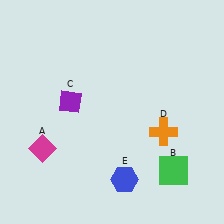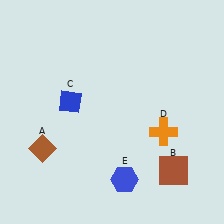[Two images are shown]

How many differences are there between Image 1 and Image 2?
There are 3 differences between the two images.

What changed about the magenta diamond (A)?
In Image 1, A is magenta. In Image 2, it changed to brown.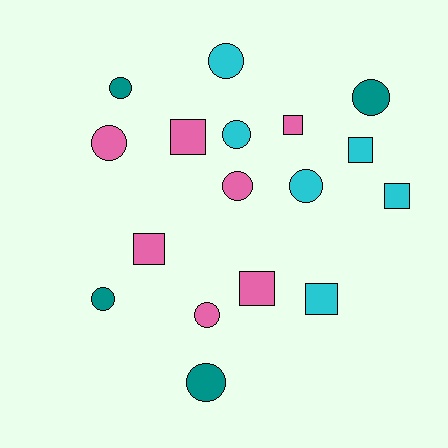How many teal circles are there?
There are 4 teal circles.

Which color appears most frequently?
Pink, with 7 objects.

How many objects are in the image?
There are 17 objects.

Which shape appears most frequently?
Circle, with 10 objects.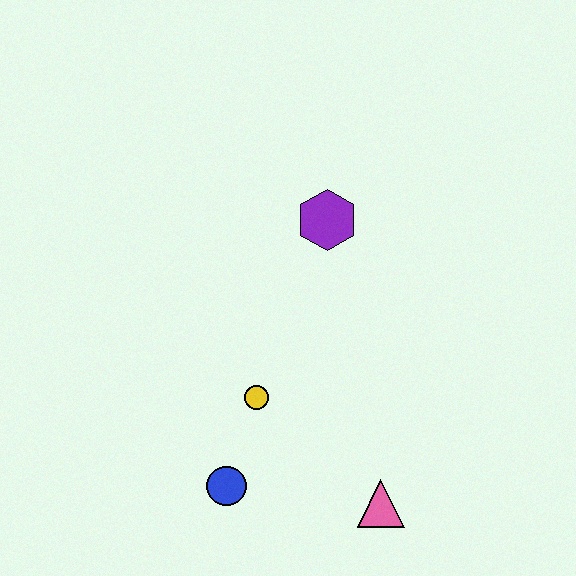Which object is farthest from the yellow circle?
The purple hexagon is farthest from the yellow circle.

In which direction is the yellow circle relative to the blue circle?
The yellow circle is above the blue circle.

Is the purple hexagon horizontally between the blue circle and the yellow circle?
No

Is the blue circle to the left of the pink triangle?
Yes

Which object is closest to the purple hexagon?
The yellow circle is closest to the purple hexagon.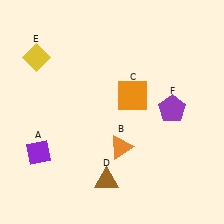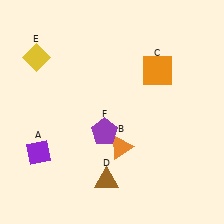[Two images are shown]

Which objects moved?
The objects that moved are: the orange square (C), the purple pentagon (F).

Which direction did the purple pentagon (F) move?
The purple pentagon (F) moved left.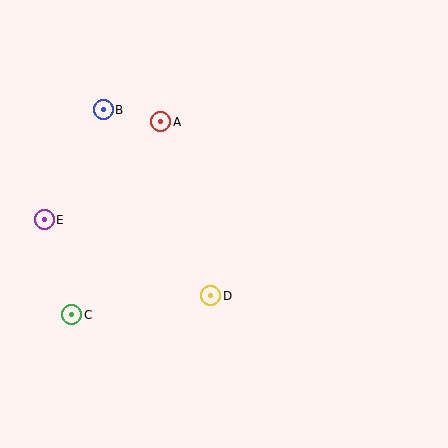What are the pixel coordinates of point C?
Point C is at (72, 315).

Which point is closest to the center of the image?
Point D at (211, 296) is closest to the center.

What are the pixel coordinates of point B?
Point B is at (103, 110).